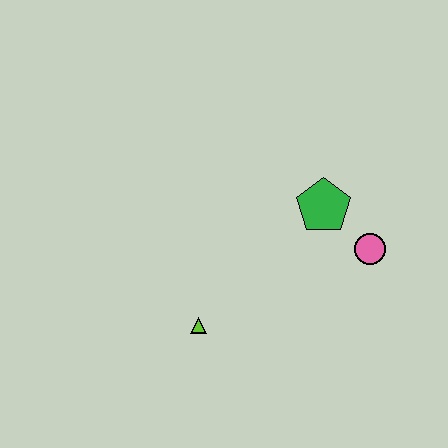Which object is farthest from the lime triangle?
The pink circle is farthest from the lime triangle.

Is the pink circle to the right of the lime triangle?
Yes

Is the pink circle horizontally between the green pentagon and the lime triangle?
No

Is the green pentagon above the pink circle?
Yes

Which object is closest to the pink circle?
The green pentagon is closest to the pink circle.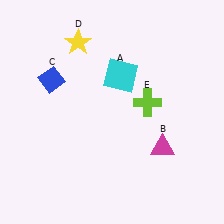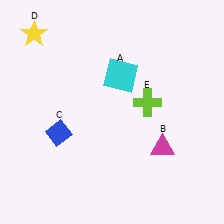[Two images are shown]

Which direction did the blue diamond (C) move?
The blue diamond (C) moved down.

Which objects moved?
The objects that moved are: the blue diamond (C), the yellow star (D).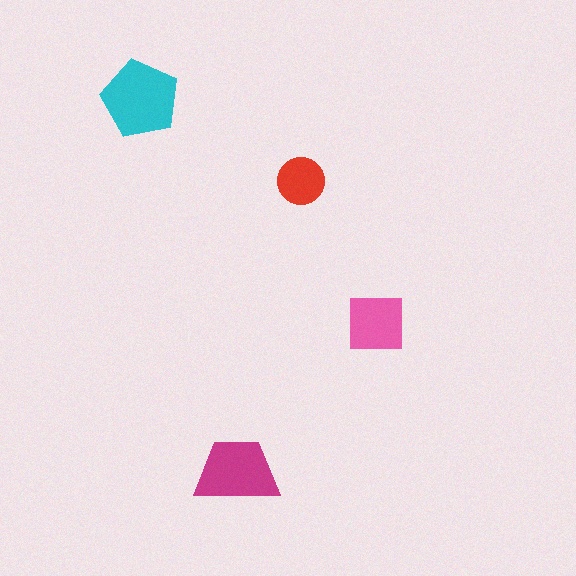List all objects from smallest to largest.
The red circle, the pink square, the magenta trapezoid, the cyan pentagon.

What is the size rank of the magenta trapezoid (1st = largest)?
2nd.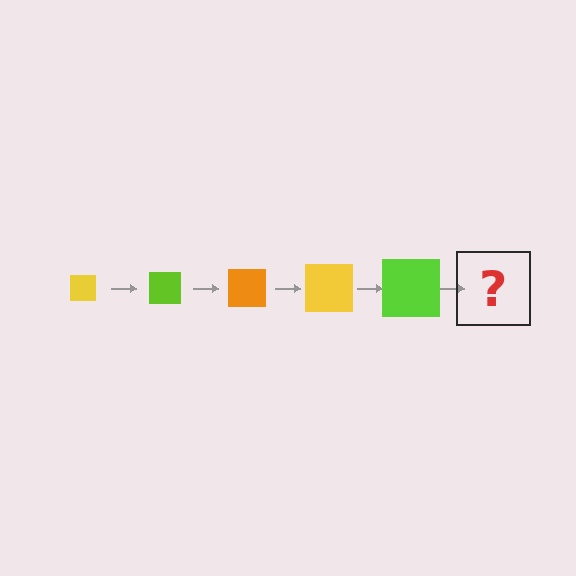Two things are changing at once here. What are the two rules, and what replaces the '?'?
The two rules are that the square grows larger each step and the color cycles through yellow, lime, and orange. The '?' should be an orange square, larger than the previous one.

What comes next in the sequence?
The next element should be an orange square, larger than the previous one.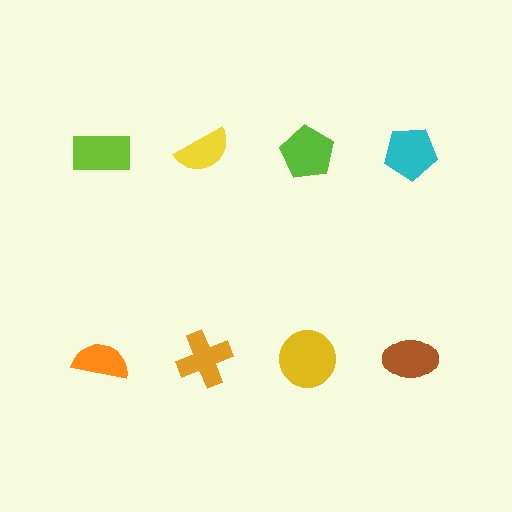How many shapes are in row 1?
4 shapes.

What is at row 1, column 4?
A cyan pentagon.